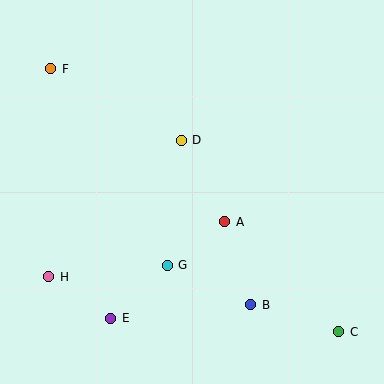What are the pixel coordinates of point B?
Point B is at (251, 305).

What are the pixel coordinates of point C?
Point C is at (339, 332).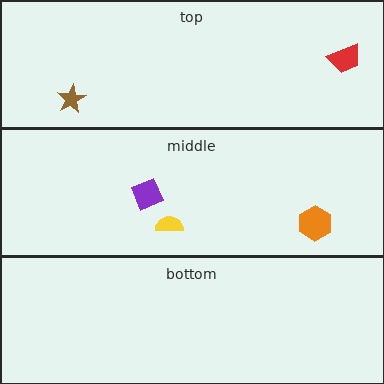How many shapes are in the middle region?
3.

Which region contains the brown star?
The top region.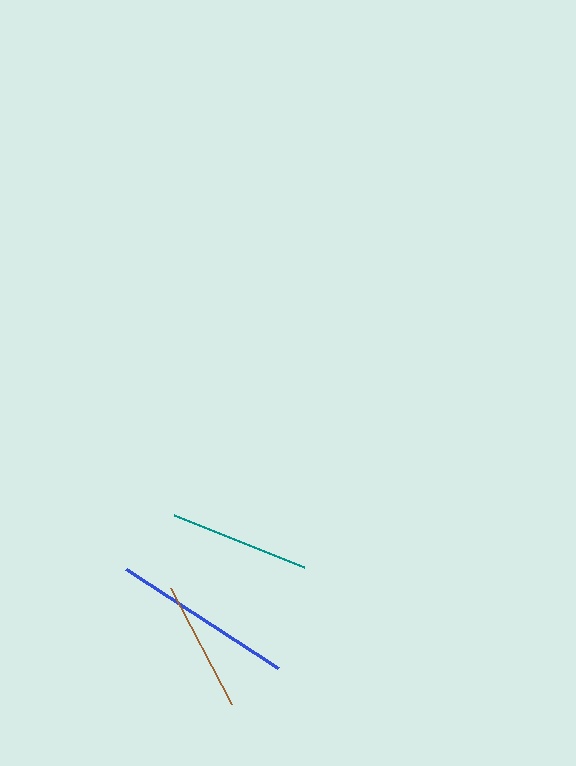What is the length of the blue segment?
The blue segment is approximately 182 pixels long.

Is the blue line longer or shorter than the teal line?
The blue line is longer than the teal line.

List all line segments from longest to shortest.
From longest to shortest: blue, teal, brown.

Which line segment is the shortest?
The brown line is the shortest at approximately 131 pixels.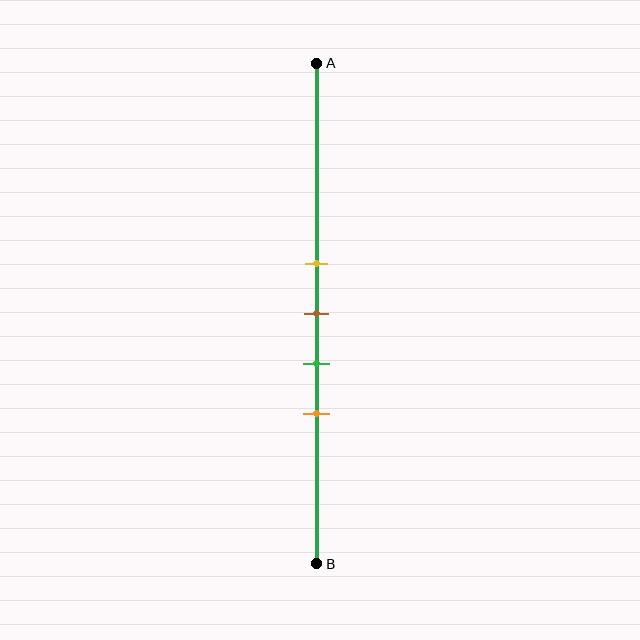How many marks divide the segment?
There are 4 marks dividing the segment.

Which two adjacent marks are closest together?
The yellow and brown marks are the closest adjacent pair.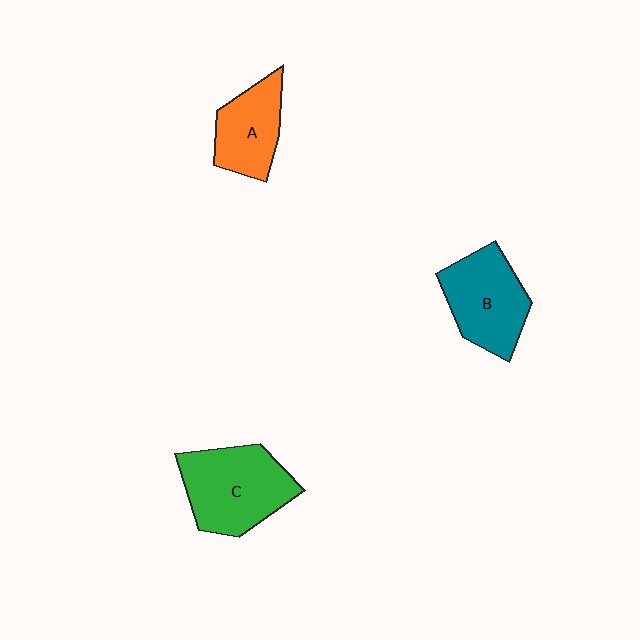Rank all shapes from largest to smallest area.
From largest to smallest: C (green), B (teal), A (orange).